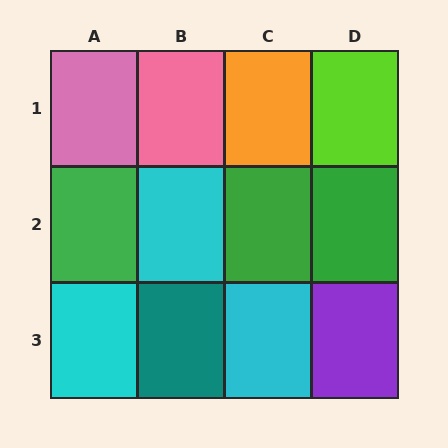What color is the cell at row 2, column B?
Cyan.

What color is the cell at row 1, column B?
Pink.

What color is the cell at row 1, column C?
Orange.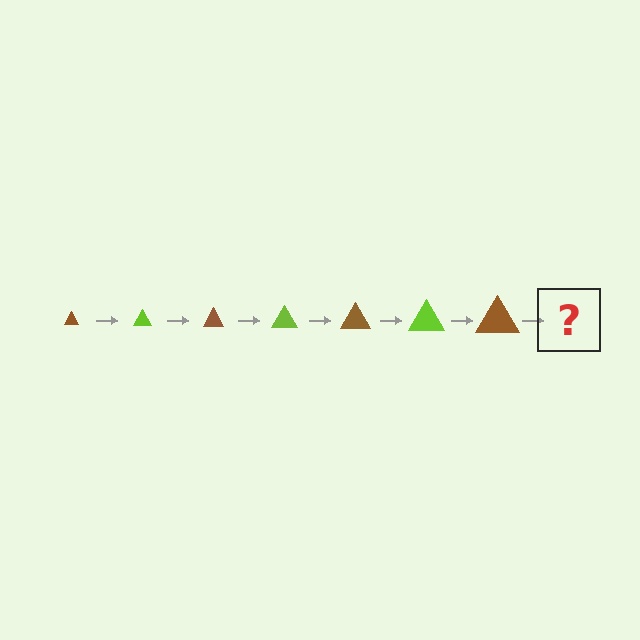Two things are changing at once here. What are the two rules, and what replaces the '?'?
The two rules are that the triangle grows larger each step and the color cycles through brown and lime. The '?' should be a lime triangle, larger than the previous one.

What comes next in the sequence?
The next element should be a lime triangle, larger than the previous one.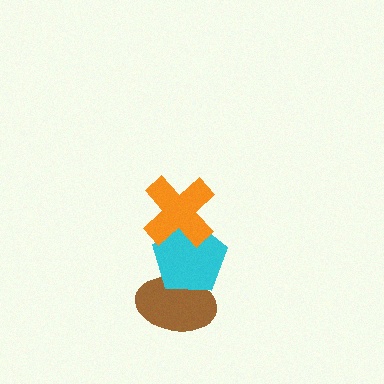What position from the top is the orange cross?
The orange cross is 1st from the top.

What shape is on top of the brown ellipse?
The cyan pentagon is on top of the brown ellipse.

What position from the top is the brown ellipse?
The brown ellipse is 3rd from the top.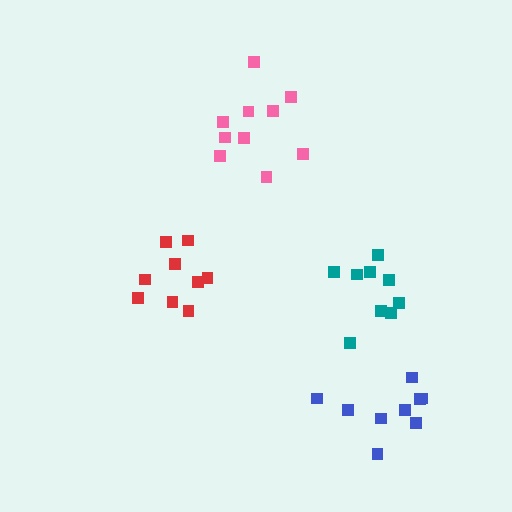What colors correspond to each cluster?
The clusters are colored: red, teal, pink, blue.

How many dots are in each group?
Group 1: 9 dots, Group 2: 9 dots, Group 3: 10 dots, Group 4: 9 dots (37 total).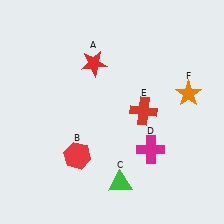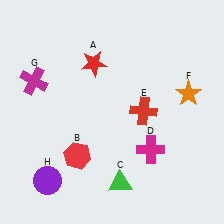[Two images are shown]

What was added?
A magenta cross (G), a purple circle (H) were added in Image 2.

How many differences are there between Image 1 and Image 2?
There are 2 differences between the two images.